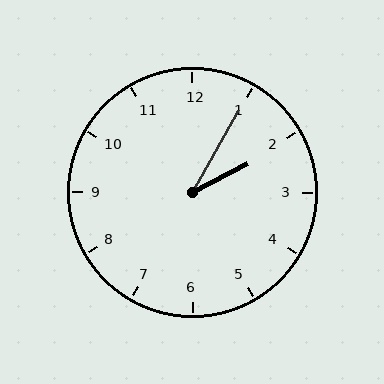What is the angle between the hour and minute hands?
Approximately 32 degrees.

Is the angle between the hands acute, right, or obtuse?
It is acute.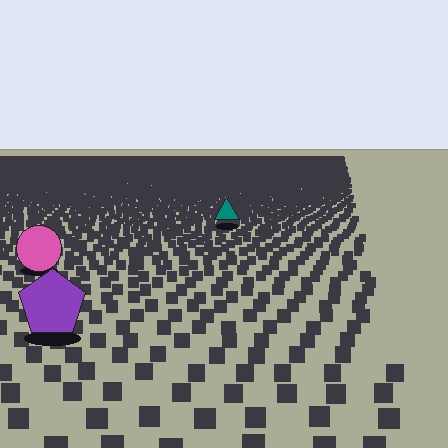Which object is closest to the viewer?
The purple pentagon is closest. The texture marks near it are larger and more spread out.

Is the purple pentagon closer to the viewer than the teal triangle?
Yes. The purple pentagon is closer — you can tell from the texture gradient: the ground texture is coarser near it.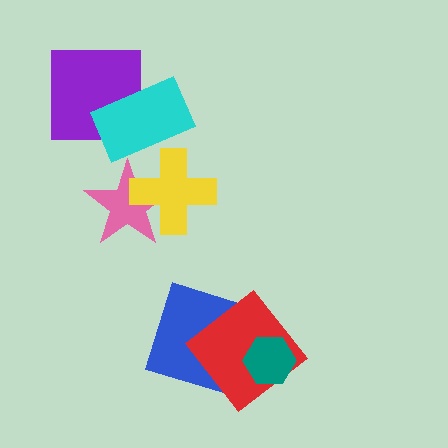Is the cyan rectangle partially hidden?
Yes, it is partially covered by another shape.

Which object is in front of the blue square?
The red diamond is in front of the blue square.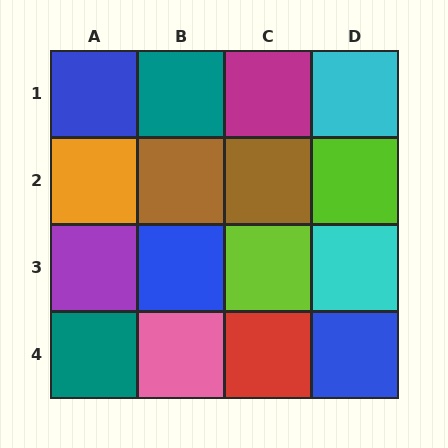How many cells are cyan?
2 cells are cyan.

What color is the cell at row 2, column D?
Lime.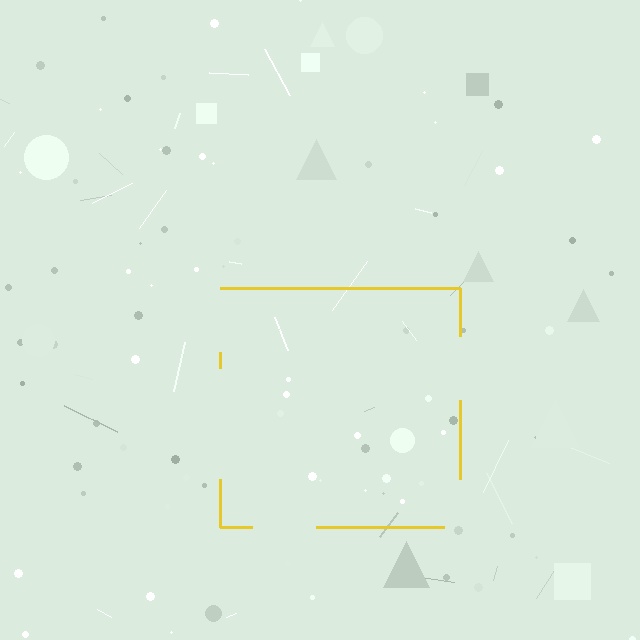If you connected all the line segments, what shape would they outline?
They would outline a square.